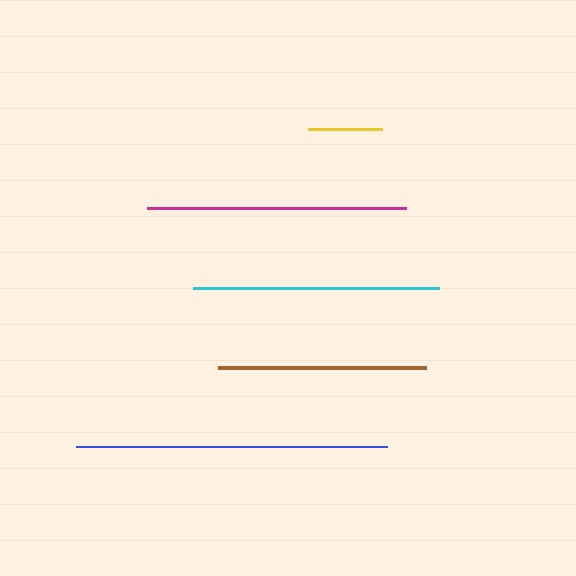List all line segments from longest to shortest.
From longest to shortest: blue, magenta, cyan, brown, yellow.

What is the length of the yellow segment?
The yellow segment is approximately 74 pixels long.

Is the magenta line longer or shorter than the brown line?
The magenta line is longer than the brown line.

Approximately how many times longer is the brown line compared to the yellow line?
The brown line is approximately 2.8 times the length of the yellow line.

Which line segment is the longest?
The blue line is the longest at approximately 312 pixels.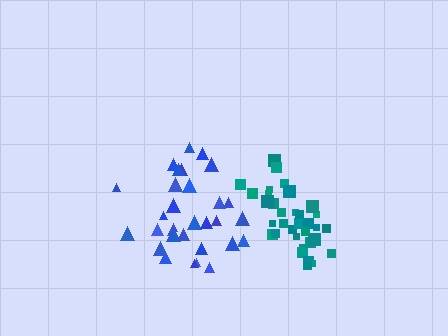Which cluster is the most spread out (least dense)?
Blue.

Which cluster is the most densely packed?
Teal.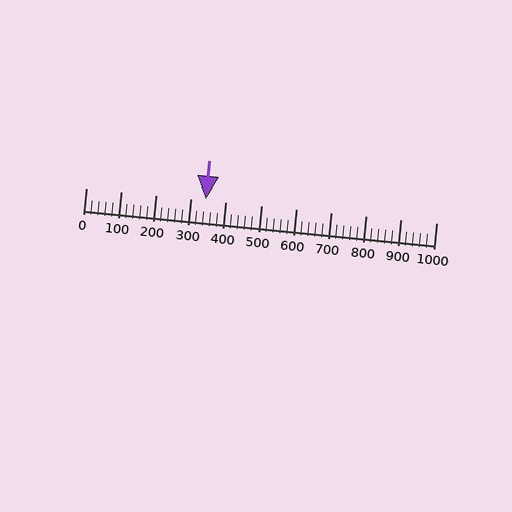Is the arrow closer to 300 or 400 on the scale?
The arrow is closer to 300.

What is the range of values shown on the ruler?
The ruler shows values from 0 to 1000.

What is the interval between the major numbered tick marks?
The major tick marks are spaced 100 units apart.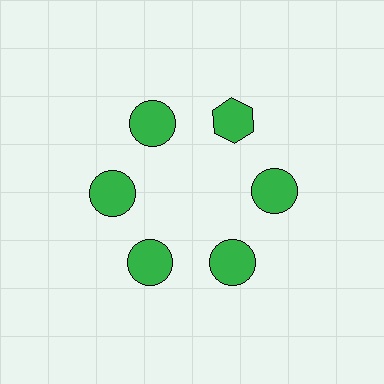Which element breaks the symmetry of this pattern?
The green hexagon at roughly the 1 o'clock position breaks the symmetry. All other shapes are green circles.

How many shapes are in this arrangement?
There are 6 shapes arranged in a ring pattern.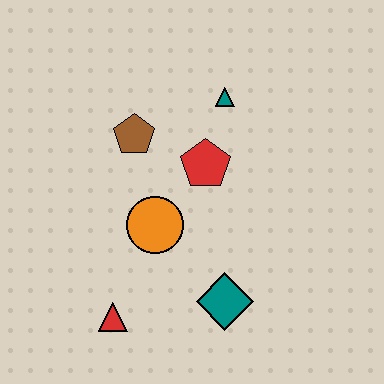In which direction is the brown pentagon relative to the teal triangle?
The brown pentagon is to the left of the teal triangle.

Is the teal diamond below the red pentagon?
Yes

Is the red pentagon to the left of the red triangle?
No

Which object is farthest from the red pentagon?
The red triangle is farthest from the red pentagon.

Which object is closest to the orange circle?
The red pentagon is closest to the orange circle.